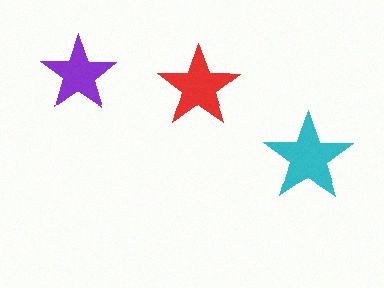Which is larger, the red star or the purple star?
The red one.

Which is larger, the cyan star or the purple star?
The cyan one.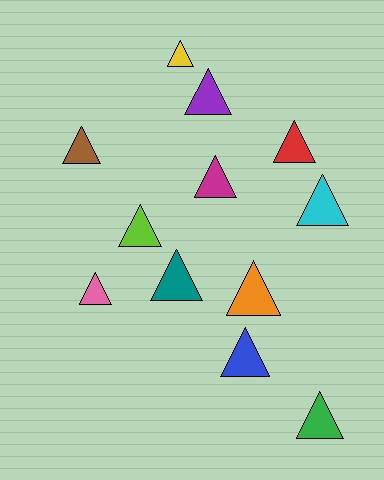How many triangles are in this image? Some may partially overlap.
There are 12 triangles.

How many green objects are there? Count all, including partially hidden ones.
There is 1 green object.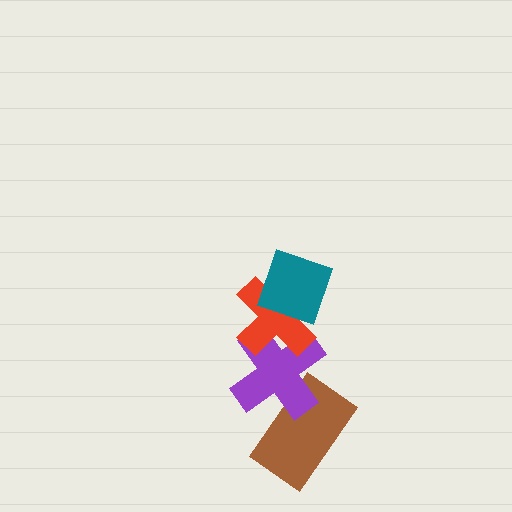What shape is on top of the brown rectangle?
The purple cross is on top of the brown rectangle.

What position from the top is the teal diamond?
The teal diamond is 1st from the top.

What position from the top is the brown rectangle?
The brown rectangle is 4th from the top.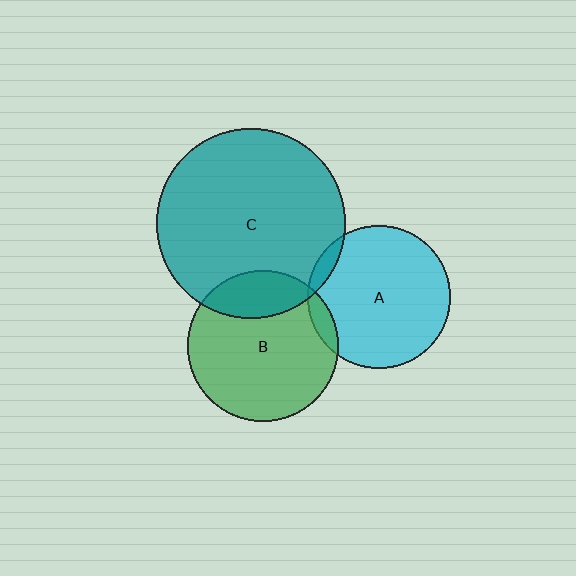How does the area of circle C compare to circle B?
Approximately 1.6 times.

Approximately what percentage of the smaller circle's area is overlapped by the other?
Approximately 20%.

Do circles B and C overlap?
Yes.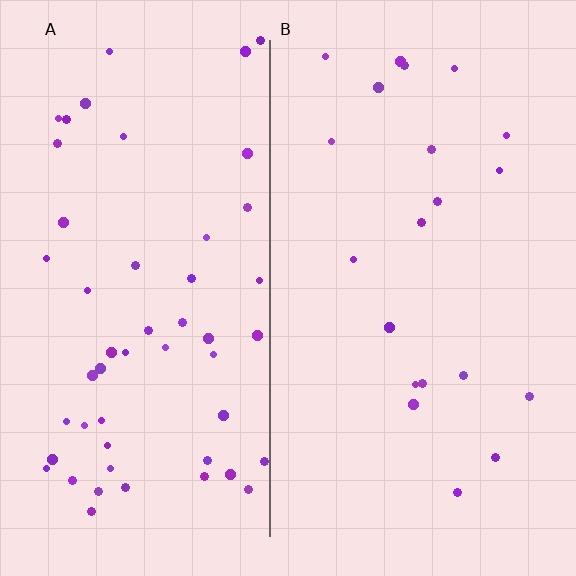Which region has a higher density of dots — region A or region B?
A (the left).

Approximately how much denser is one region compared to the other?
Approximately 2.6× — region A over region B.